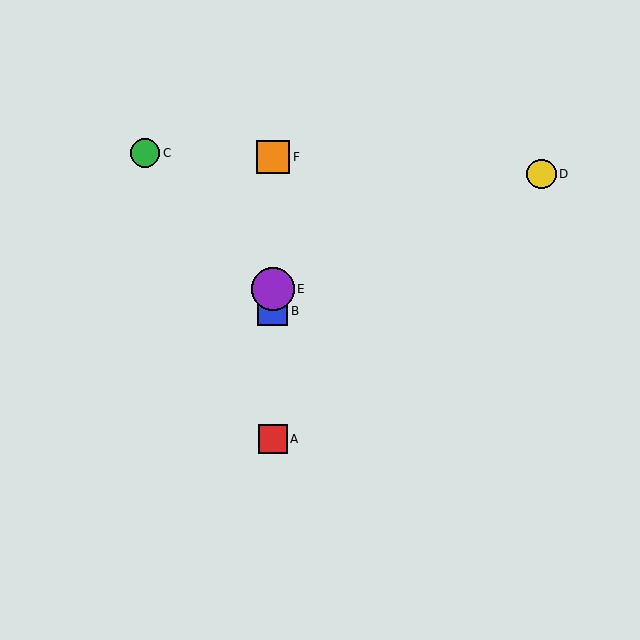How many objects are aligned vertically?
4 objects (A, B, E, F) are aligned vertically.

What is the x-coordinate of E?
Object E is at x≈273.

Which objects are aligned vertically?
Objects A, B, E, F are aligned vertically.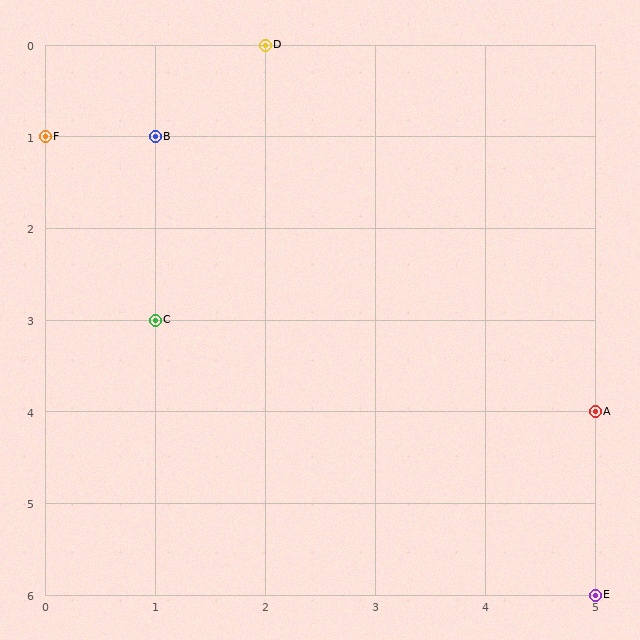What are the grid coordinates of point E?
Point E is at grid coordinates (5, 6).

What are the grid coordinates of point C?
Point C is at grid coordinates (1, 3).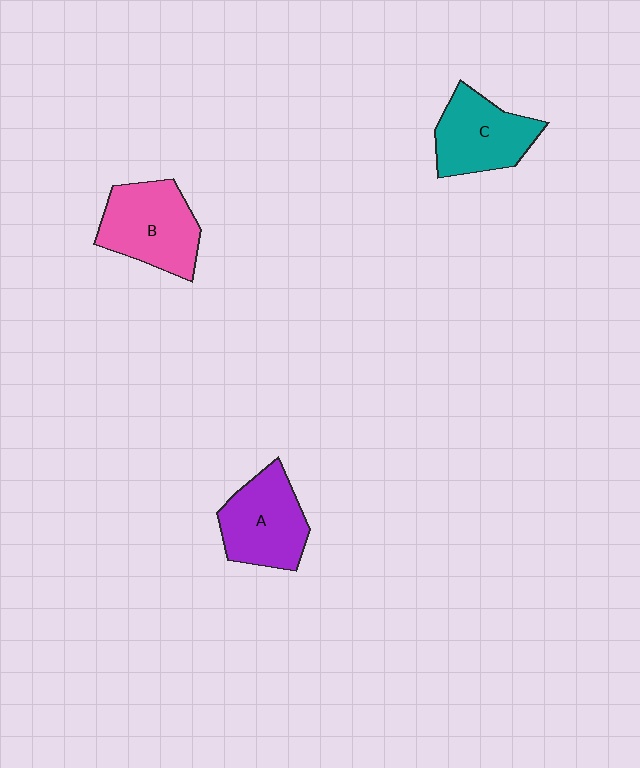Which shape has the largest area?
Shape B (pink).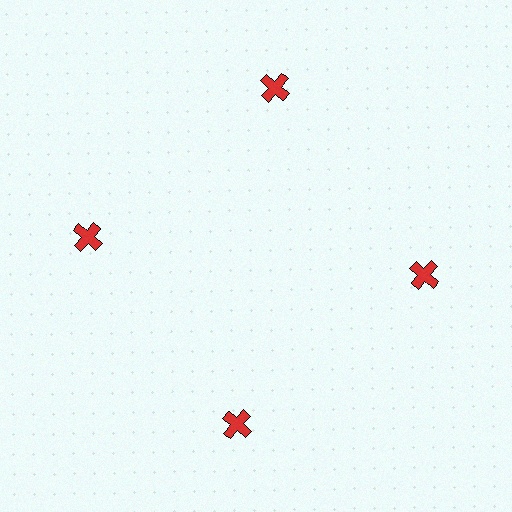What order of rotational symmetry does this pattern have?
This pattern has 4-fold rotational symmetry.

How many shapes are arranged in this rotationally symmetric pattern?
There are 4 shapes, arranged in 4 groups of 1.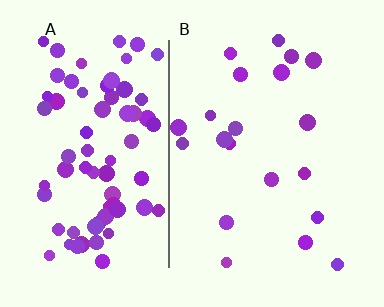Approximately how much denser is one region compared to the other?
Approximately 3.7× — region A over region B.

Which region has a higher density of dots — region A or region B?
A (the left).